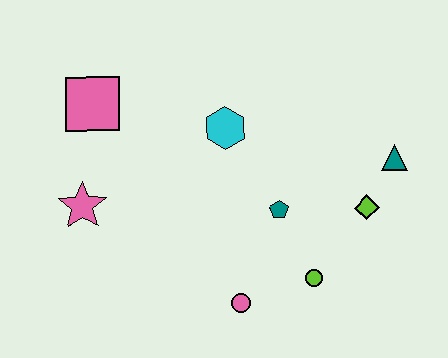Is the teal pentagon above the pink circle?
Yes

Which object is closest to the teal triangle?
The lime diamond is closest to the teal triangle.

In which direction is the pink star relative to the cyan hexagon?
The pink star is to the left of the cyan hexagon.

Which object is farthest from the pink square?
The teal triangle is farthest from the pink square.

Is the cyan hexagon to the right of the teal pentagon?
No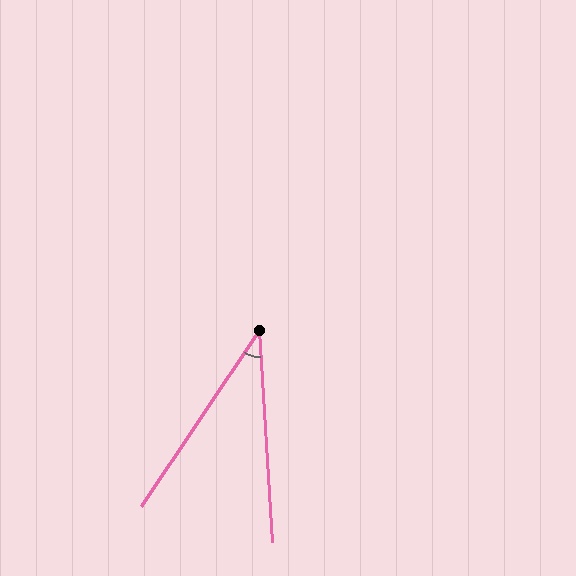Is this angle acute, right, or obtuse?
It is acute.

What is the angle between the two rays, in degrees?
Approximately 37 degrees.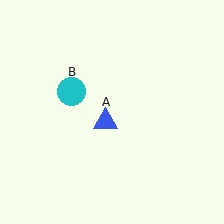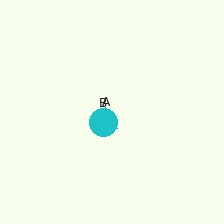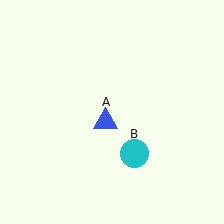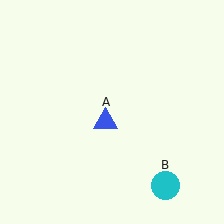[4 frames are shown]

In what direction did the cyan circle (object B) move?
The cyan circle (object B) moved down and to the right.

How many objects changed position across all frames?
1 object changed position: cyan circle (object B).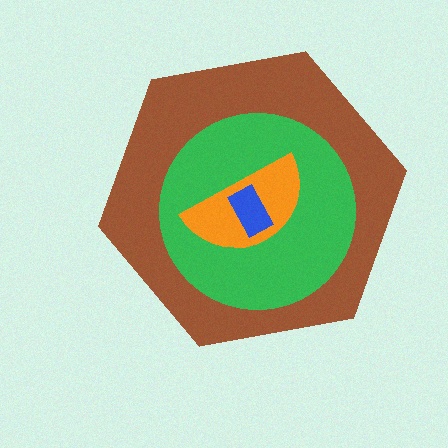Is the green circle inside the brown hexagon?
Yes.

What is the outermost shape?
The brown hexagon.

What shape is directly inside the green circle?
The orange semicircle.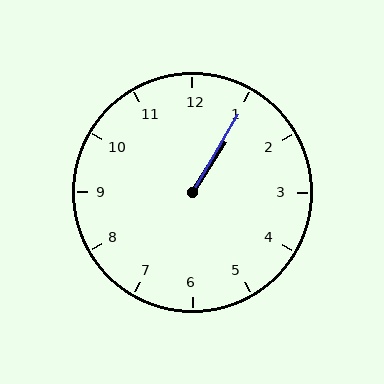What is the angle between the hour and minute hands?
Approximately 2 degrees.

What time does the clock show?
1:05.